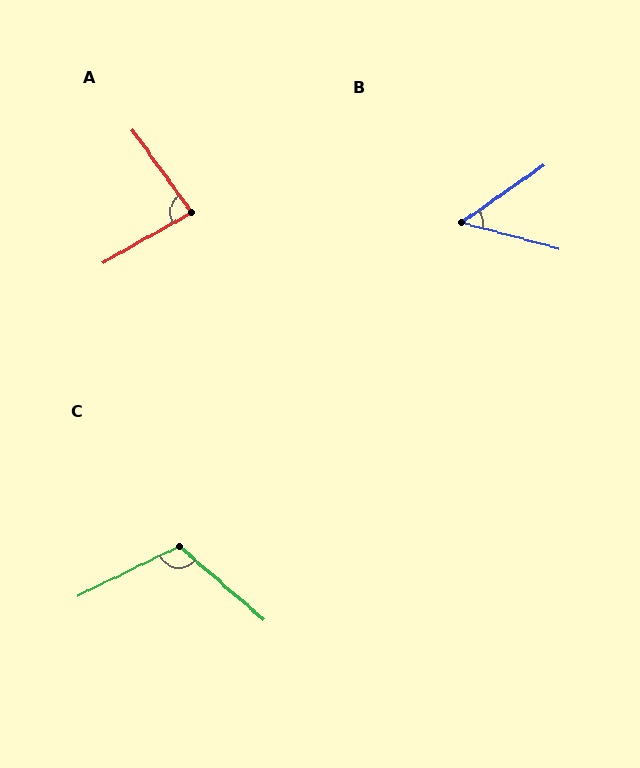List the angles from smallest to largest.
B (50°), A (83°), C (113°).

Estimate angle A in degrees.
Approximately 83 degrees.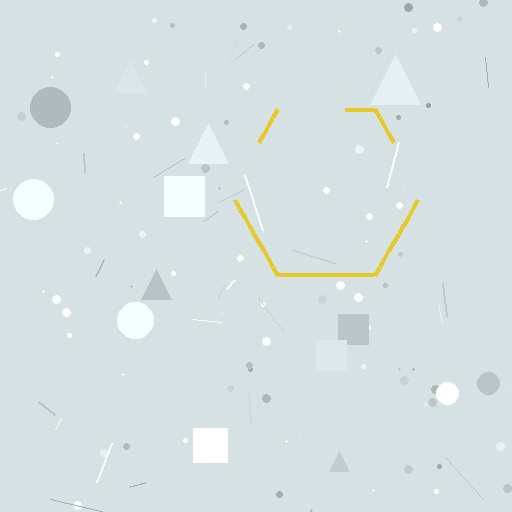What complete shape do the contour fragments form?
The contour fragments form a hexagon.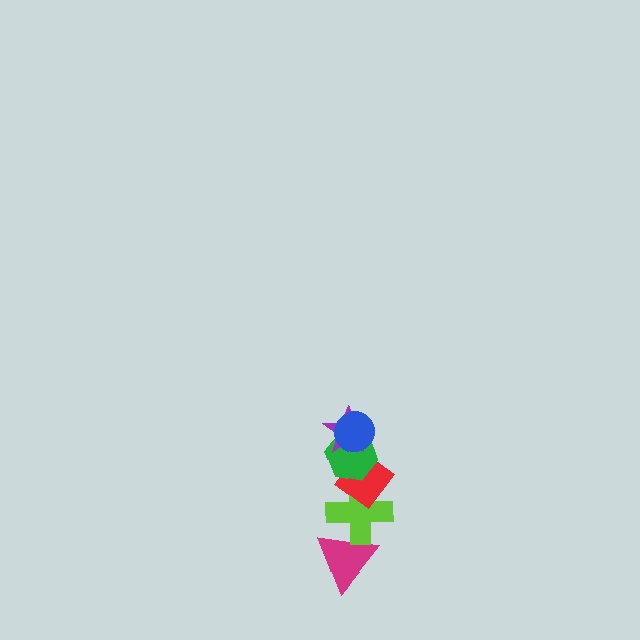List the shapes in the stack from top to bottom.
From top to bottom: the blue circle, the purple star, the green hexagon, the red diamond, the lime cross, the magenta triangle.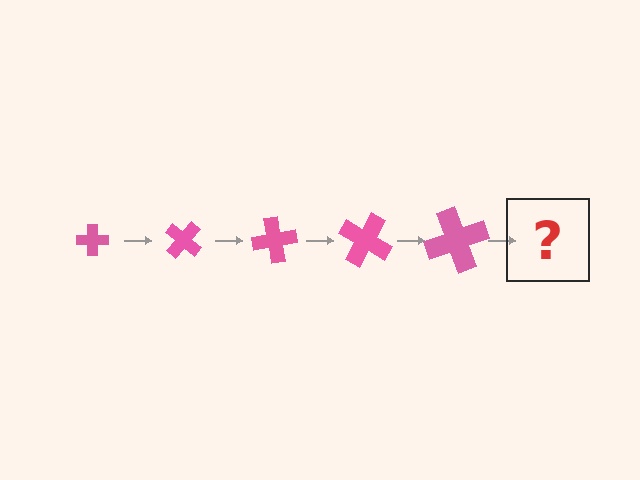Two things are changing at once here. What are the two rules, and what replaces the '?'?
The two rules are that the cross grows larger each step and it rotates 40 degrees each step. The '?' should be a cross, larger than the previous one and rotated 200 degrees from the start.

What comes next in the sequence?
The next element should be a cross, larger than the previous one and rotated 200 degrees from the start.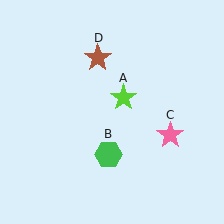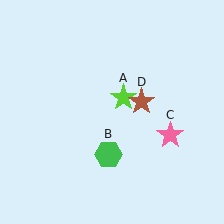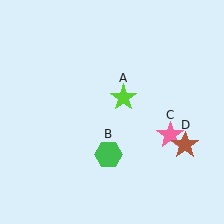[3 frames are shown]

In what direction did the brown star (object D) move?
The brown star (object D) moved down and to the right.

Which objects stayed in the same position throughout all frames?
Lime star (object A) and green hexagon (object B) and pink star (object C) remained stationary.